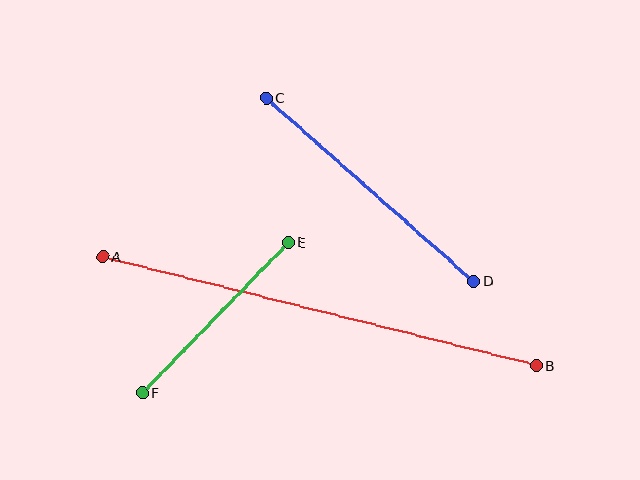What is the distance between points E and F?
The distance is approximately 209 pixels.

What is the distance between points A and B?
The distance is approximately 447 pixels.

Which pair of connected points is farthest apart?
Points A and B are farthest apart.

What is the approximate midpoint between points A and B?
The midpoint is at approximately (320, 311) pixels.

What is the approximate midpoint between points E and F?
The midpoint is at approximately (215, 318) pixels.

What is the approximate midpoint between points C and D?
The midpoint is at approximately (370, 190) pixels.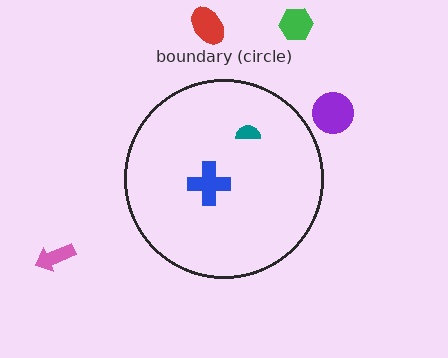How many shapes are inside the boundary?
2 inside, 4 outside.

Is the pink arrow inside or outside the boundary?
Outside.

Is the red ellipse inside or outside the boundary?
Outside.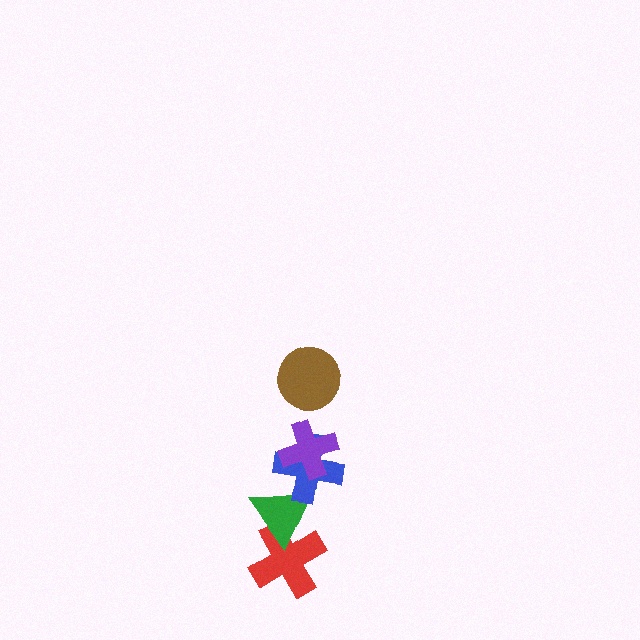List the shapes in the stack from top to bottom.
From top to bottom: the brown circle, the purple cross, the blue cross, the green triangle, the red cross.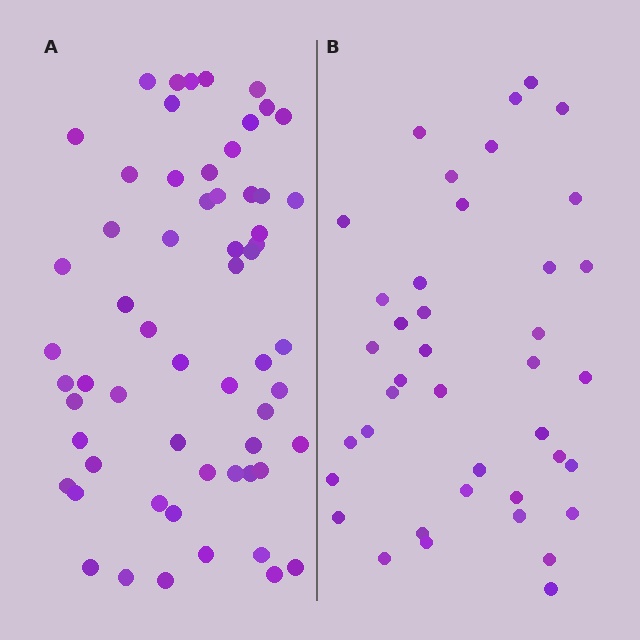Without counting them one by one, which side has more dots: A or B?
Region A (the left region) has more dots.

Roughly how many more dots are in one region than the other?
Region A has approximately 20 more dots than region B.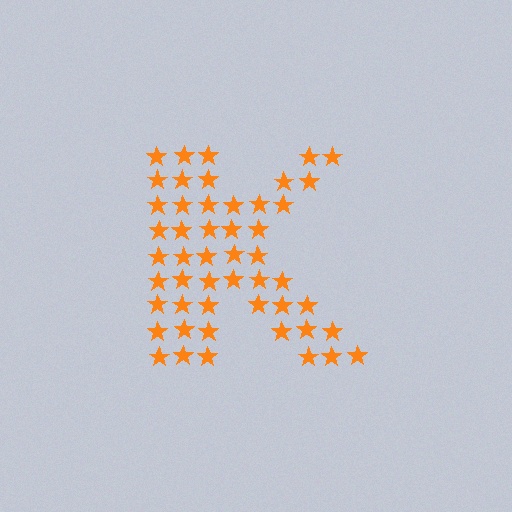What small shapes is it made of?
It is made of small stars.